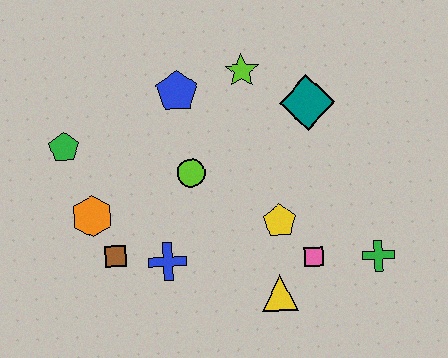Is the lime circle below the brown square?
No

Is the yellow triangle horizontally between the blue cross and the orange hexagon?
No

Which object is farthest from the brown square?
The green cross is farthest from the brown square.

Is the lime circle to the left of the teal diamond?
Yes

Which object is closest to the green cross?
The pink square is closest to the green cross.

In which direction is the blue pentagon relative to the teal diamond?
The blue pentagon is to the left of the teal diamond.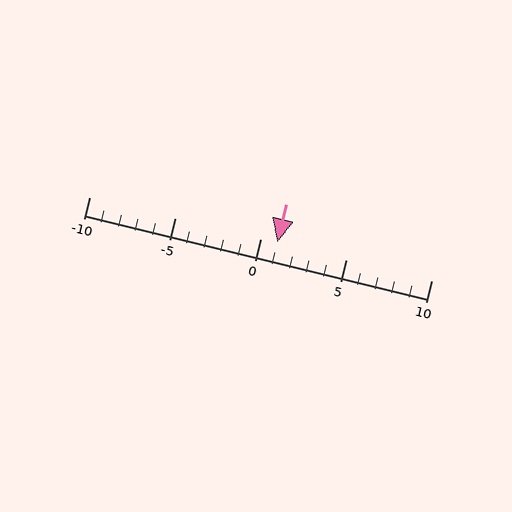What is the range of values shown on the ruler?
The ruler shows values from -10 to 10.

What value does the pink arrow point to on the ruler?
The pink arrow points to approximately 1.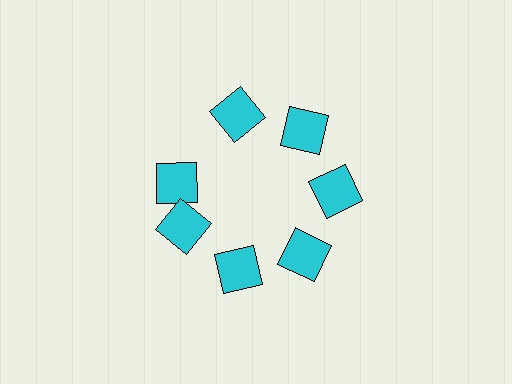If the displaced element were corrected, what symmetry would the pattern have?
It would have 7-fold rotational symmetry — the pattern would map onto itself every 51 degrees.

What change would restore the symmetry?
The symmetry would be restored by rotating it back into even spacing with its neighbors so that all 7 squares sit at equal angles and equal distance from the center.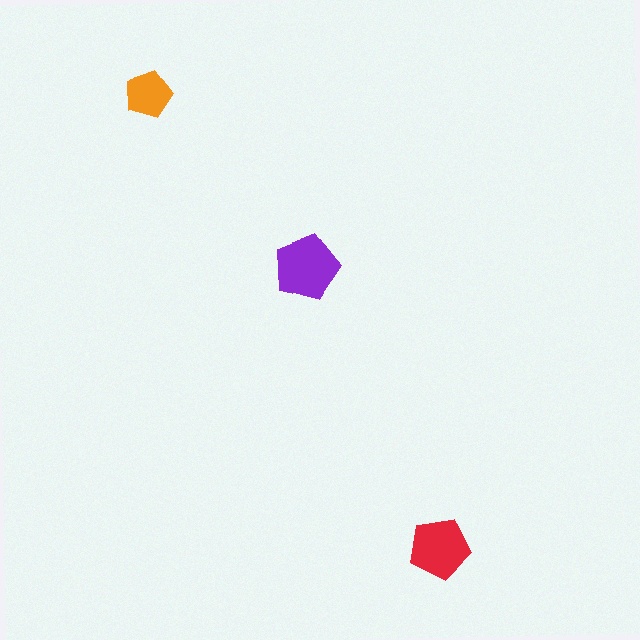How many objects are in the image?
There are 3 objects in the image.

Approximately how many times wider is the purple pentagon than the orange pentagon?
About 1.5 times wider.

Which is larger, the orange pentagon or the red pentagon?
The red one.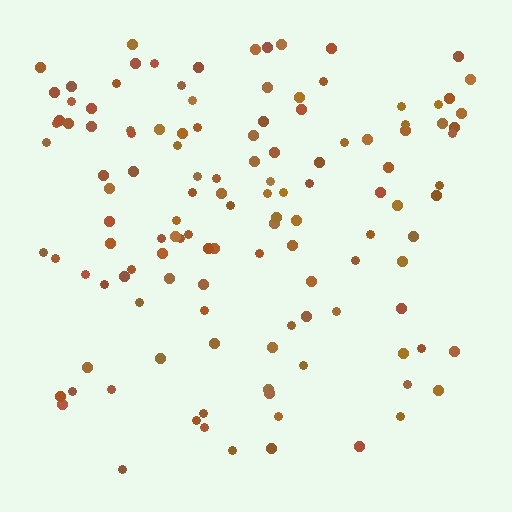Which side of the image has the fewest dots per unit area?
The bottom.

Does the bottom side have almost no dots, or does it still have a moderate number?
Still a moderate number, just noticeably fewer than the top.